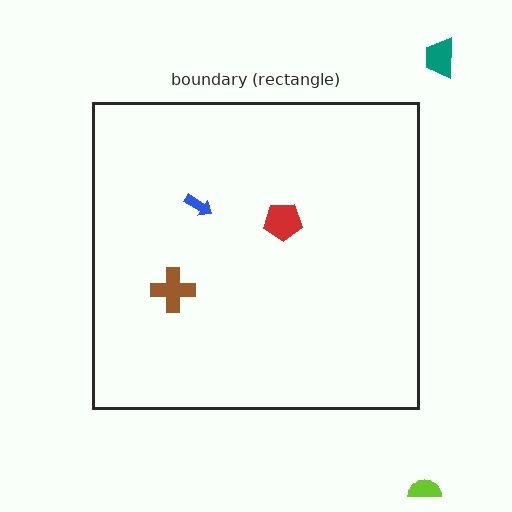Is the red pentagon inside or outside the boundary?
Inside.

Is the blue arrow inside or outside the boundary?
Inside.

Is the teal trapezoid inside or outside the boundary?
Outside.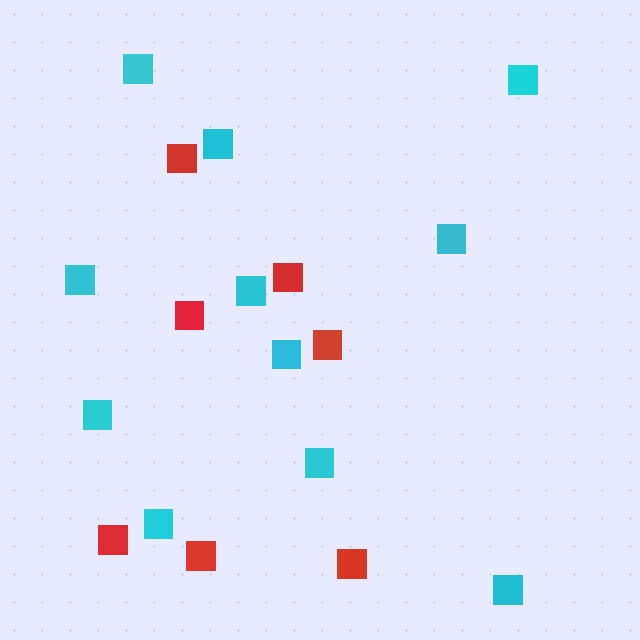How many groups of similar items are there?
There are 2 groups: one group of cyan squares (11) and one group of red squares (7).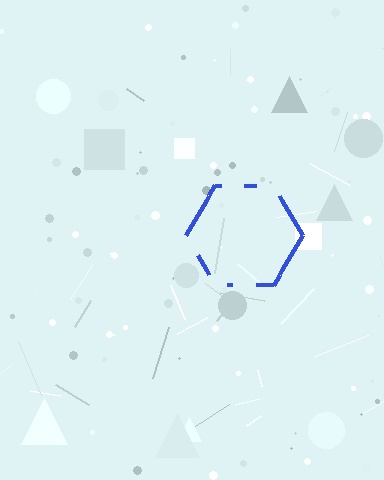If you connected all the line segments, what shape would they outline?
They would outline a hexagon.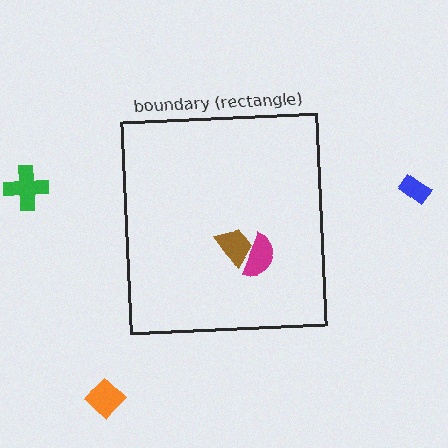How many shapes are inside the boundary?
2 inside, 3 outside.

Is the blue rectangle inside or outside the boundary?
Outside.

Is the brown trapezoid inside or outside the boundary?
Inside.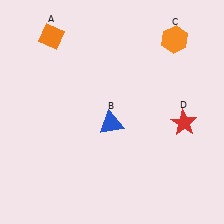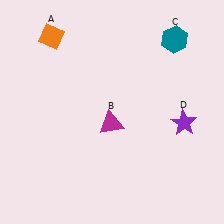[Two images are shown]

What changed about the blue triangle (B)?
In Image 1, B is blue. In Image 2, it changed to magenta.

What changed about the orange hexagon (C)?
In Image 1, C is orange. In Image 2, it changed to teal.